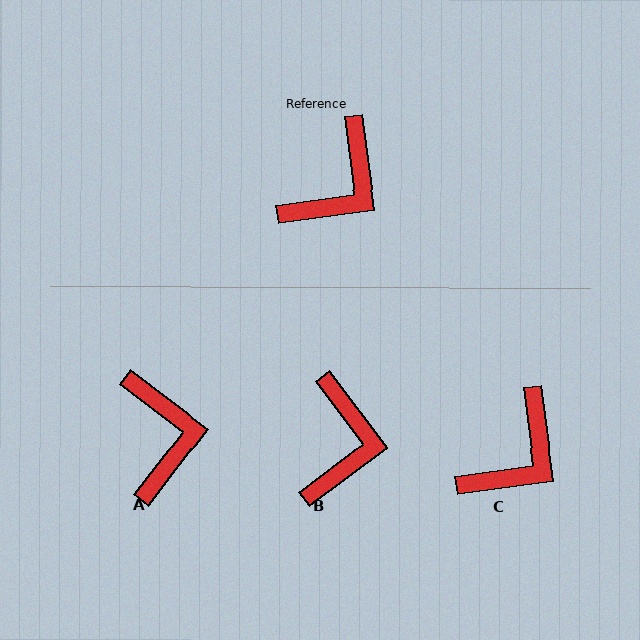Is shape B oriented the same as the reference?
No, it is off by about 29 degrees.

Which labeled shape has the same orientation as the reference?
C.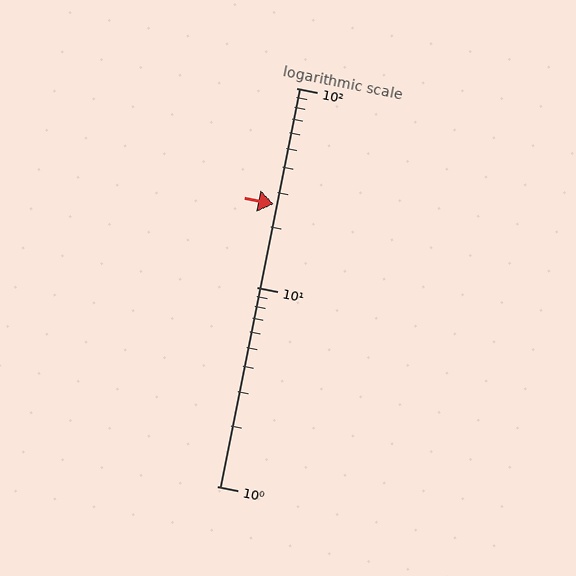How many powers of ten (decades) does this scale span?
The scale spans 2 decades, from 1 to 100.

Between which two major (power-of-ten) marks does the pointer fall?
The pointer is between 10 and 100.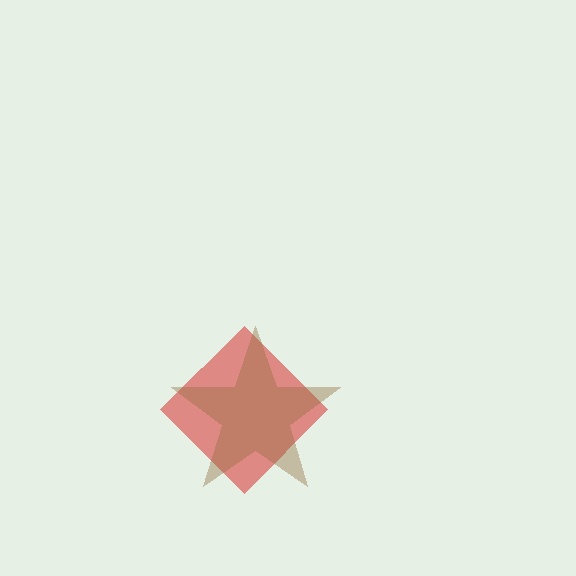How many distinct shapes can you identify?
There are 2 distinct shapes: a red diamond, a brown star.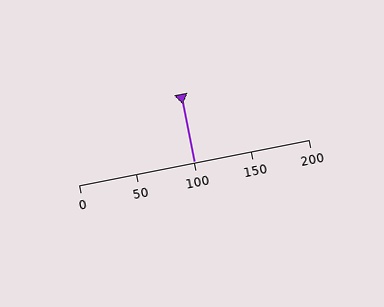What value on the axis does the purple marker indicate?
The marker indicates approximately 100.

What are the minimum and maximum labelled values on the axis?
The axis runs from 0 to 200.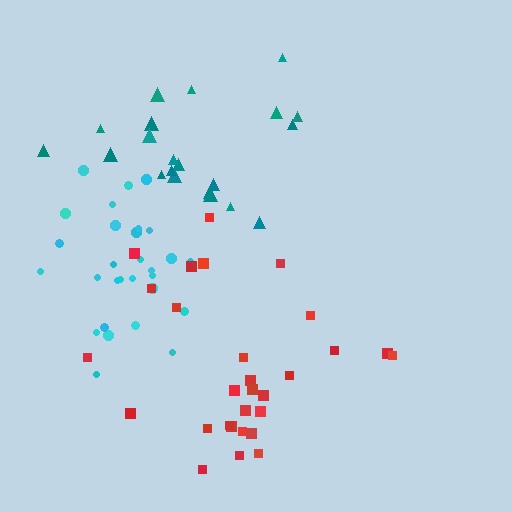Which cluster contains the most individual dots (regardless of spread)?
Cyan (29).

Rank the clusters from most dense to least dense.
cyan, red, teal.